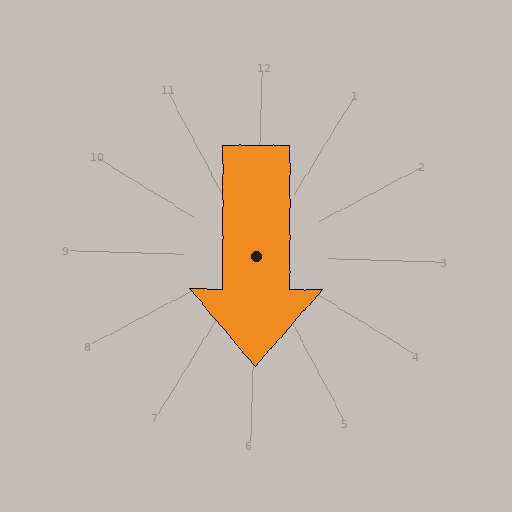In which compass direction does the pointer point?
South.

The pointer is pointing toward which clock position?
Roughly 6 o'clock.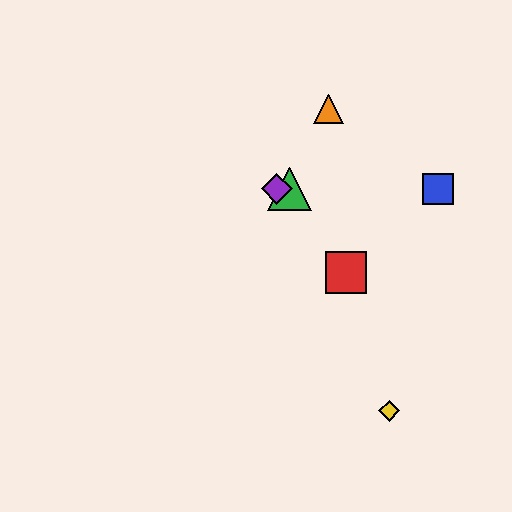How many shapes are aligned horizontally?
3 shapes (the blue square, the green triangle, the purple diamond) are aligned horizontally.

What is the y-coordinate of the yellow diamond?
The yellow diamond is at y≈411.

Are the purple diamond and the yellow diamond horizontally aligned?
No, the purple diamond is at y≈189 and the yellow diamond is at y≈411.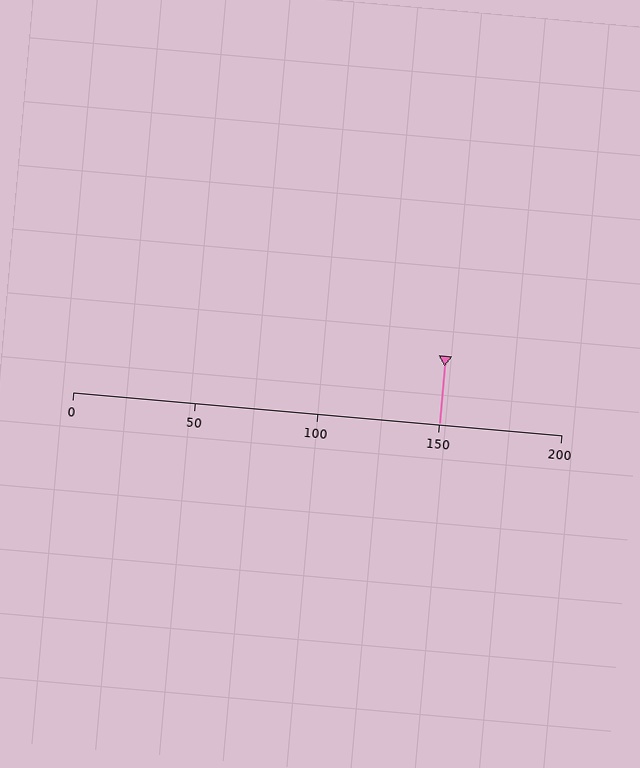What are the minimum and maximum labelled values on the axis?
The axis runs from 0 to 200.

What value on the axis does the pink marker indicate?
The marker indicates approximately 150.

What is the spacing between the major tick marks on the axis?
The major ticks are spaced 50 apart.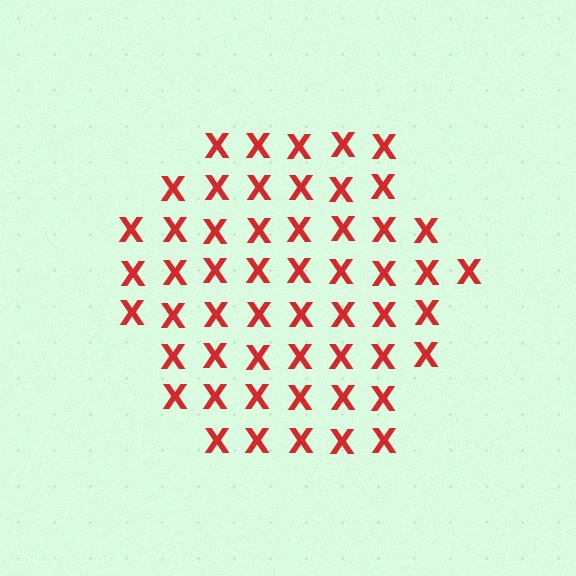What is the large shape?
The large shape is a hexagon.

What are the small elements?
The small elements are letter X's.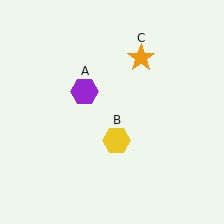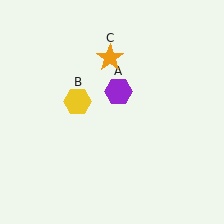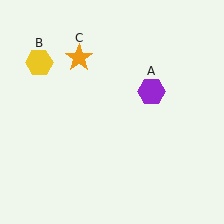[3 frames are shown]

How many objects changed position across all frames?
3 objects changed position: purple hexagon (object A), yellow hexagon (object B), orange star (object C).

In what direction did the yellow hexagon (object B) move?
The yellow hexagon (object B) moved up and to the left.